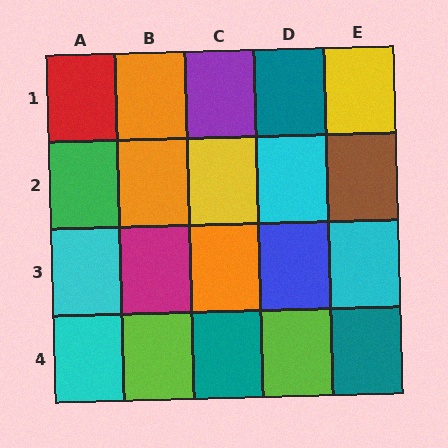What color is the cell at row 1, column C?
Purple.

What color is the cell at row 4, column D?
Lime.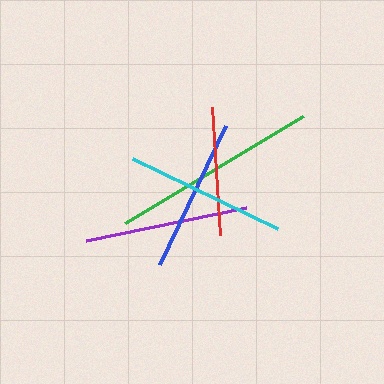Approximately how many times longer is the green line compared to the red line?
The green line is approximately 1.6 times the length of the red line.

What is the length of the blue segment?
The blue segment is approximately 154 pixels long.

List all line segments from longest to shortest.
From longest to shortest: green, purple, cyan, blue, red.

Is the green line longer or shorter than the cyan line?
The green line is longer than the cyan line.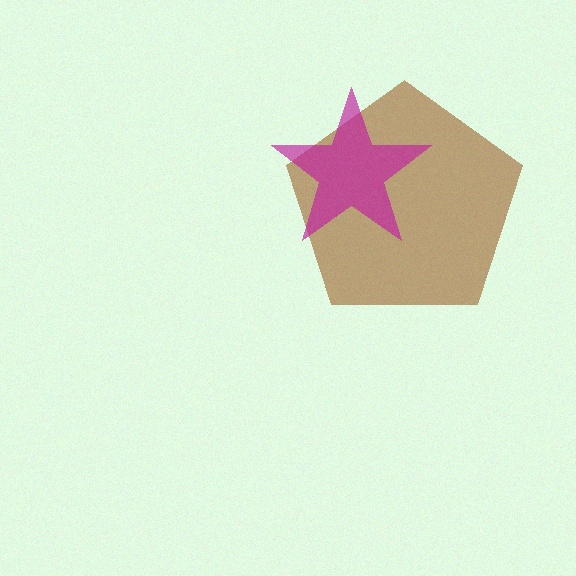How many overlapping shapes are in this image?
There are 2 overlapping shapes in the image.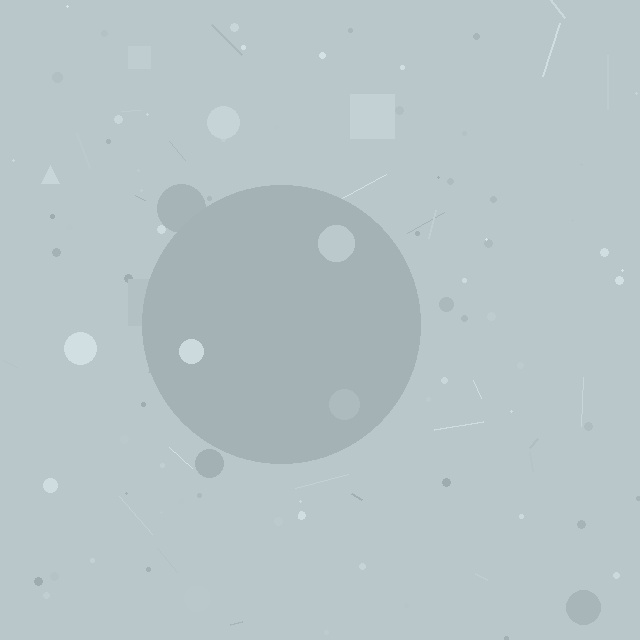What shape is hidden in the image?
A circle is hidden in the image.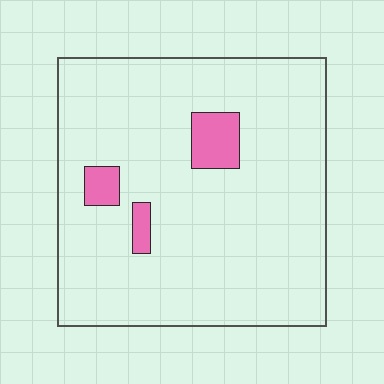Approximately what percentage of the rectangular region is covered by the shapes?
Approximately 5%.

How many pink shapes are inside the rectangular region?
3.